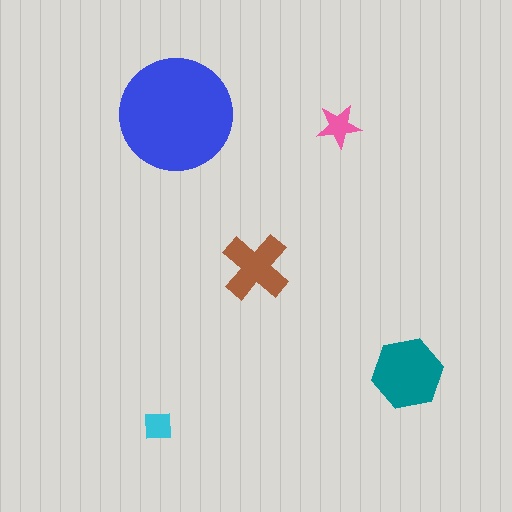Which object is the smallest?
The cyan square.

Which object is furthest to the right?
The teal hexagon is rightmost.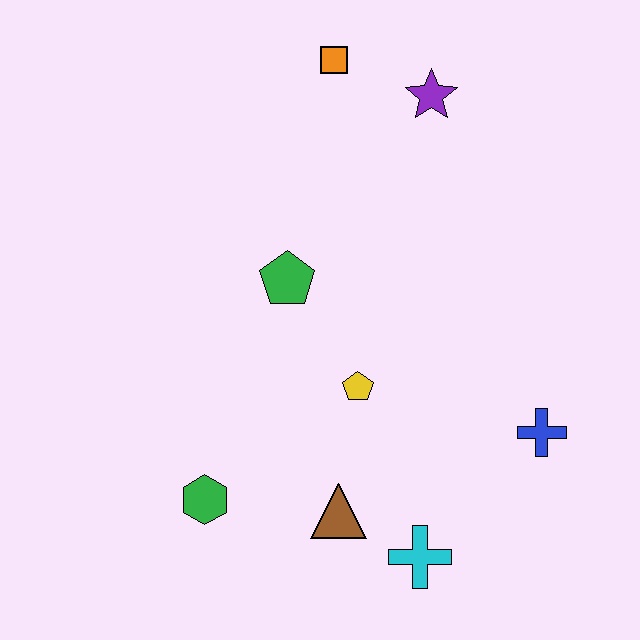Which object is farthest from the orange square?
The cyan cross is farthest from the orange square.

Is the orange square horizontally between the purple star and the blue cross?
No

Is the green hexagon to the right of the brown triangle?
No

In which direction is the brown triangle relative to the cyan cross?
The brown triangle is to the left of the cyan cross.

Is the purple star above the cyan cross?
Yes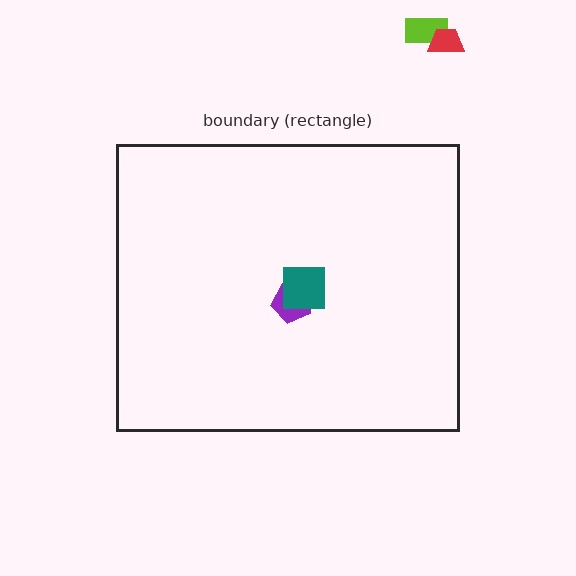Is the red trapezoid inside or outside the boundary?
Outside.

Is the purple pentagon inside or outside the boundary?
Inside.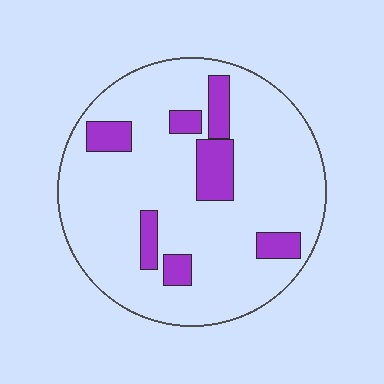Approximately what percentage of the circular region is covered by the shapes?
Approximately 15%.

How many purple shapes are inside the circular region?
7.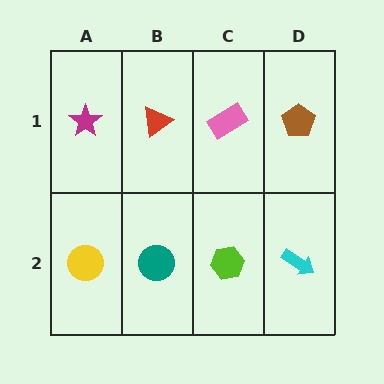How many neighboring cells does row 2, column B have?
3.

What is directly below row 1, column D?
A cyan arrow.